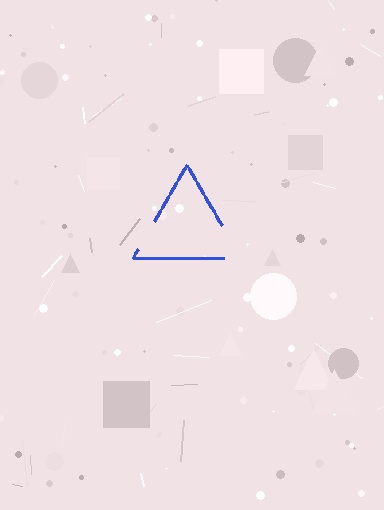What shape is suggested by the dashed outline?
The dashed outline suggests a triangle.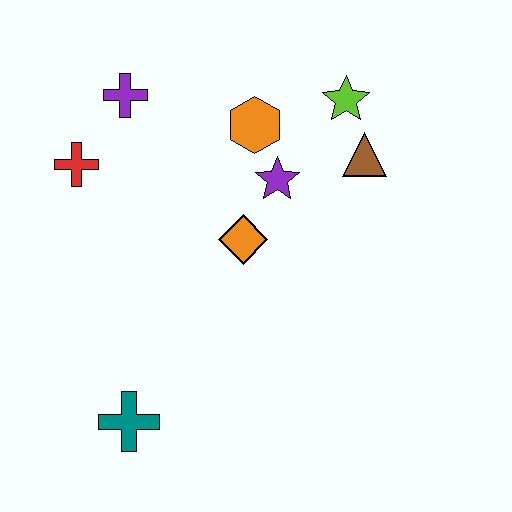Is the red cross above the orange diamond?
Yes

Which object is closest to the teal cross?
The orange diamond is closest to the teal cross.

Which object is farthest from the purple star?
The teal cross is farthest from the purple star.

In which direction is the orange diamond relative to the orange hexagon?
The orange diamond is below the orange hexagon.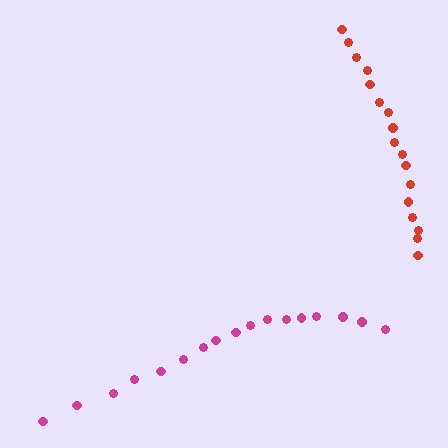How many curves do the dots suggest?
There are 2 distinct paths.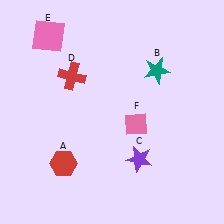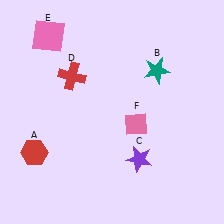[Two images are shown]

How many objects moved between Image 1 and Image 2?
1 object moved between the two images.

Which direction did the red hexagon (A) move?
The red hexagon (A) moved left.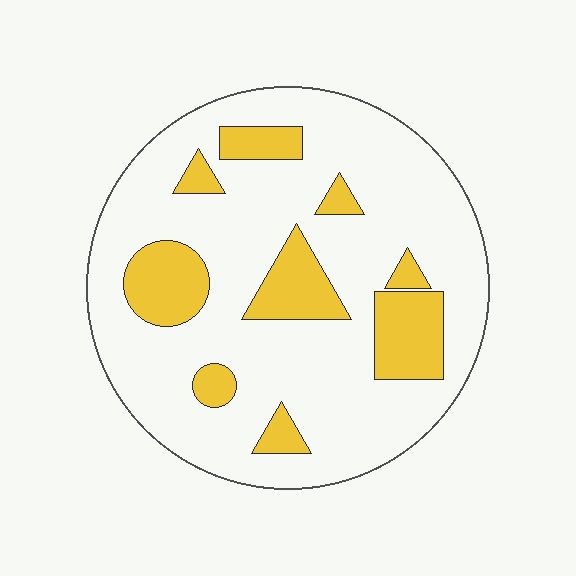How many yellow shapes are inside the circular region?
9.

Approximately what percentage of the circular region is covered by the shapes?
Approximately 20%.